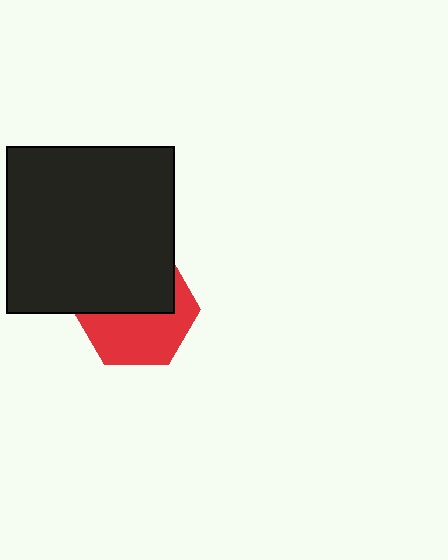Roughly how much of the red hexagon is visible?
About half of it is visible (roughly 51%).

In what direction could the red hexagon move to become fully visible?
The red hexagon could move down. That would shift it out from behind the black square entirely.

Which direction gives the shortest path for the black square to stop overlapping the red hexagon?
Moving up gives the shortest separation.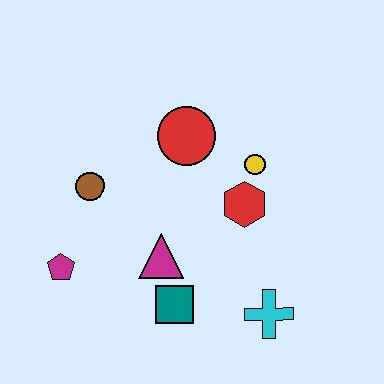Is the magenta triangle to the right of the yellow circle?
No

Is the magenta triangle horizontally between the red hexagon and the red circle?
No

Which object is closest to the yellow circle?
The red hexagon is closest to the yellow circle.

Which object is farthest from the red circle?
The cyan cross is farthest from the red circle.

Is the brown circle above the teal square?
Yes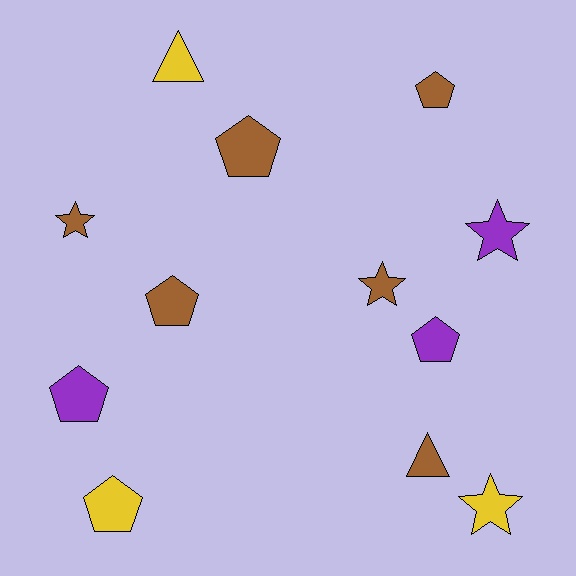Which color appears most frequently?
Brown, with 6 objects.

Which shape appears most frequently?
Pentagon, with 6 objects.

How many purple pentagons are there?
There are 2 purple pentagons.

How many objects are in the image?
There are 12 objects.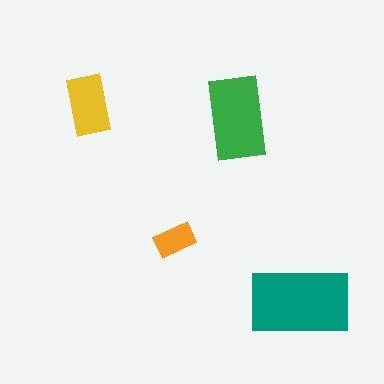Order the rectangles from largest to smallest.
the teal one, the green one, the yellow one, the orange one.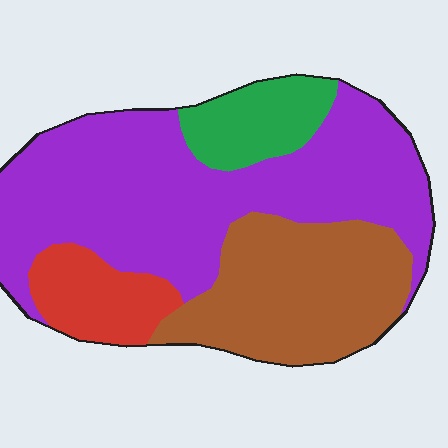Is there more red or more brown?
Brown.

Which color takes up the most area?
Purple, at roughly 50%.